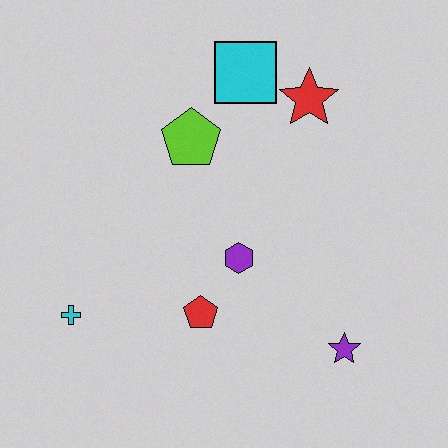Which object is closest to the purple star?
The purple hexagon is closest to the purple star.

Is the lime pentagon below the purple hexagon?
No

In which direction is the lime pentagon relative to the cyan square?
The lime pentagon is below the cyan square.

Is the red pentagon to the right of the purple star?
No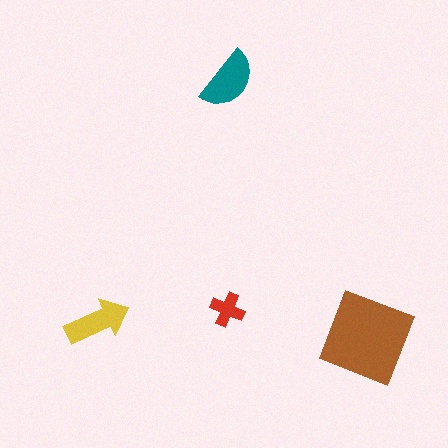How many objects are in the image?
There are 4 objects in the image.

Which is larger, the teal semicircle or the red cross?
The teal semicircle.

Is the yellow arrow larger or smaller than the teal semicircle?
Smaller.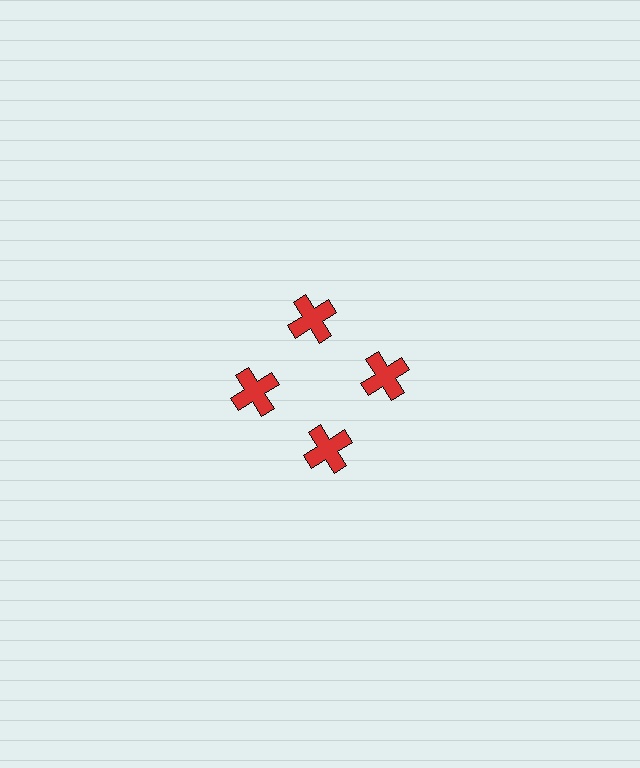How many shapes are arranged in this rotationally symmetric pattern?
There are 4 shapes, arranged in 4 groups of 1.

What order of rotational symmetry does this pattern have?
This pattern has 4-fold rotational symmetry.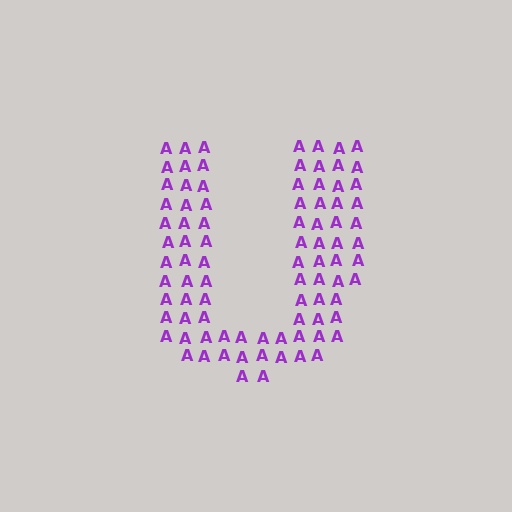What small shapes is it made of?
It is made of small letter A's.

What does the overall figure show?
The overall figure shows the letter U.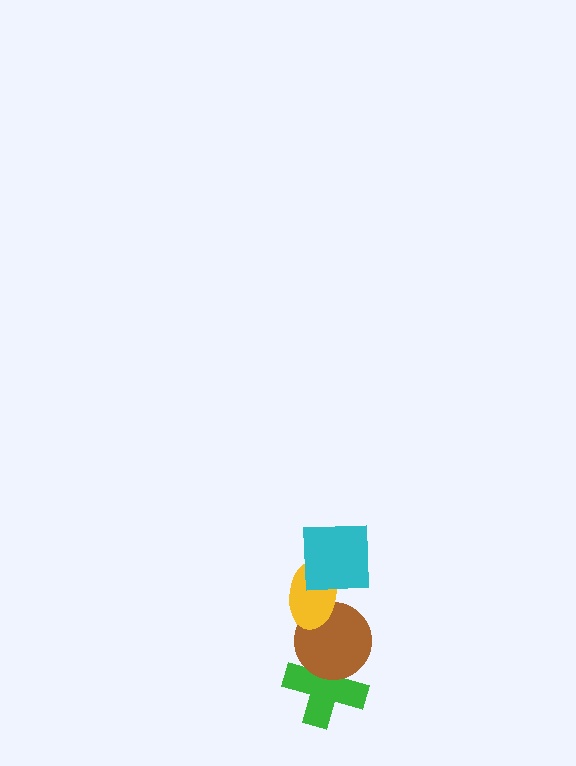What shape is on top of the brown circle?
The yellow ellipse is on top of the brown circle.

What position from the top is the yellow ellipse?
The yellow ellipse is 2nd from the top.